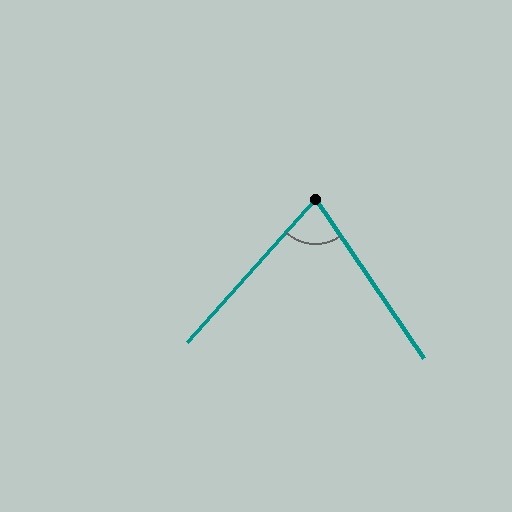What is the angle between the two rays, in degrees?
Approximately 76 degrees.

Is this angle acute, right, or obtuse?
It is acute.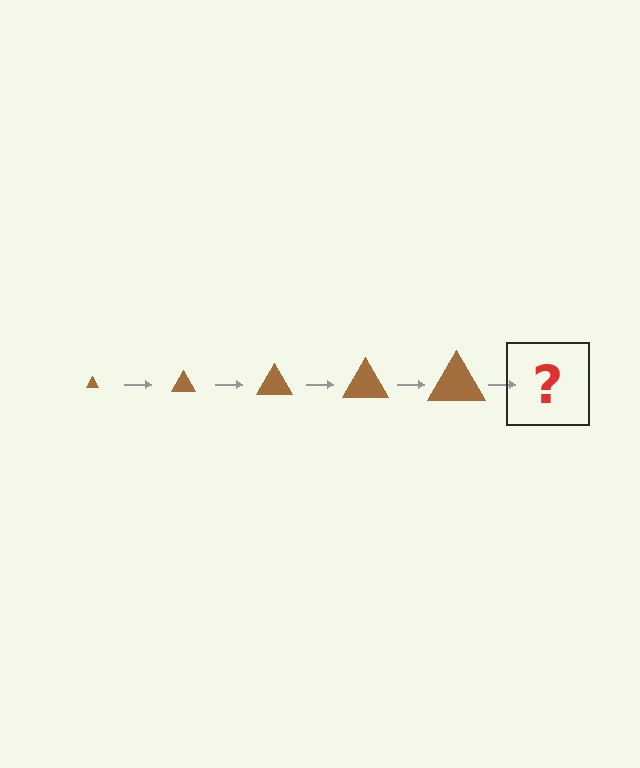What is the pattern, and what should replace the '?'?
The pattern is that the triangle gets progressively larger each step. The '?' should be a brown triangle, larger than the previous one.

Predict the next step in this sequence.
The next step is a brown triangle, larger than the previous one.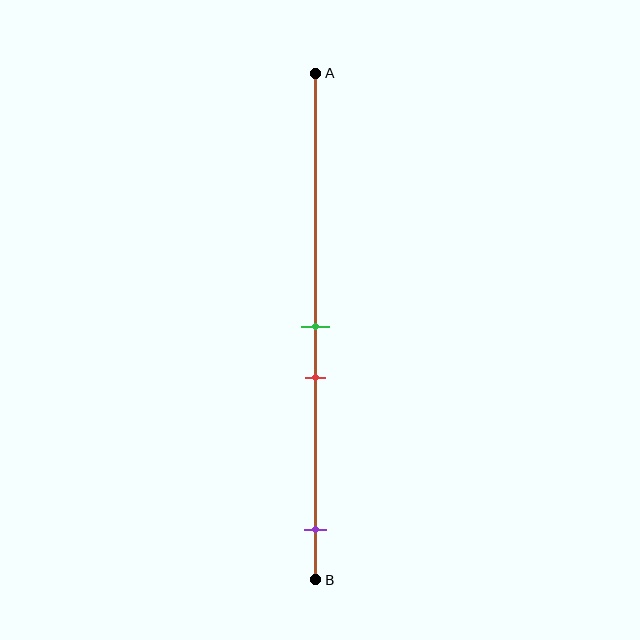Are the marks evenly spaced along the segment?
No, the marks are not evenly spaced.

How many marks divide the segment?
There are 3 marks dividing the segment.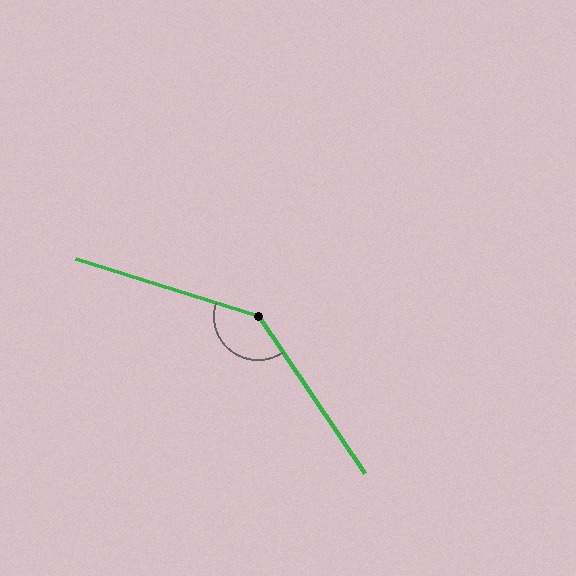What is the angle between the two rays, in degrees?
Approximately 142 degrees.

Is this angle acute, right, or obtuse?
It is obtuse.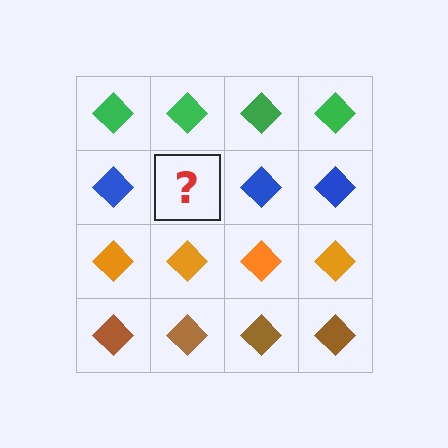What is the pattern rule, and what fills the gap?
The rule is that each row has a consistent color. The gap should be filled with a blue diamond.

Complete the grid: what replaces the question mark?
The question mark should be replaced with a blue diamond.